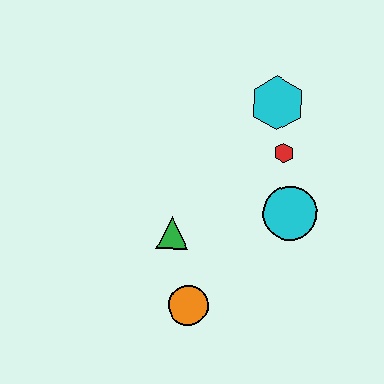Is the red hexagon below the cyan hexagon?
Yes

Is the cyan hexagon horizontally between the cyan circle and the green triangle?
Yes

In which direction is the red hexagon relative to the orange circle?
The red hexagon is above the orange circle.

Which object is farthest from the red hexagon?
The orange circle is farthest from the red hexagon.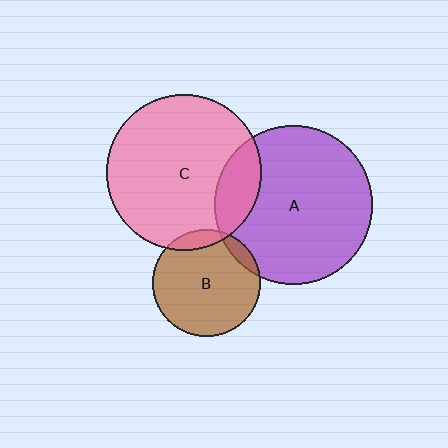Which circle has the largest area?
Circle A (purple).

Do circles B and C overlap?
Yes.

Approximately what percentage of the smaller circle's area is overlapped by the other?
Approximately 10%.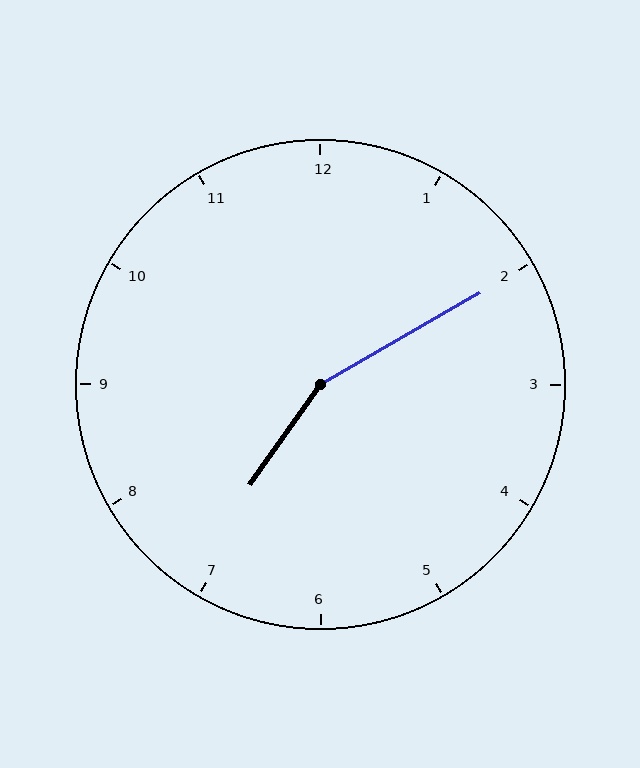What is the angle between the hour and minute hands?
Approximately 155 degrees.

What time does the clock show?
7:10.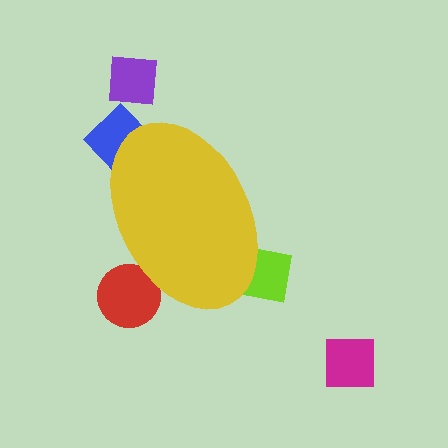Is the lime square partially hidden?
Yes, the lime square is partially hidden behind the yellow ellipse.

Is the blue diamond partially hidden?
Yes, the blue diamond is partially hidden behind the yellow ellipse.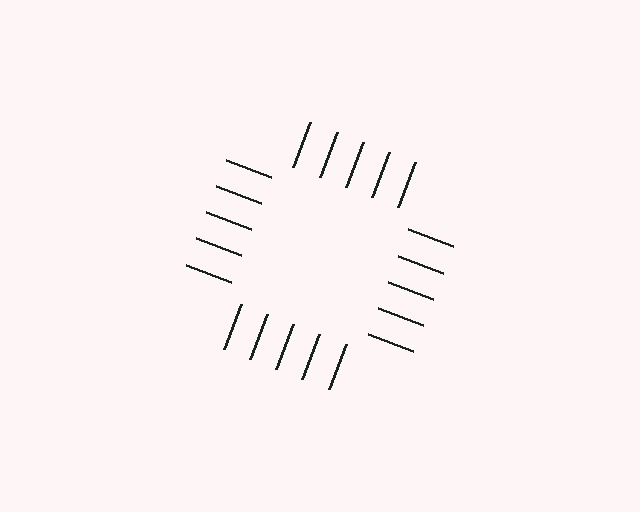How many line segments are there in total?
20 — 5 along each of the 4 edges.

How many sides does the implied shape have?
4 sides — the line-ends trace a square.